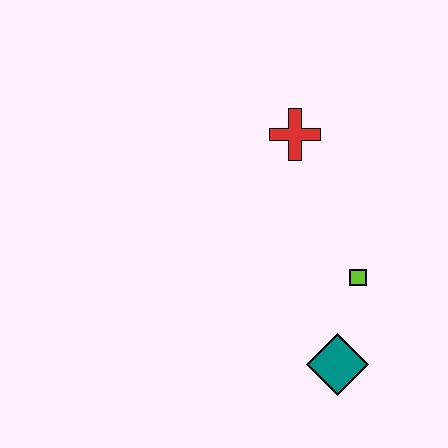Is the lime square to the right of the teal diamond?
Yes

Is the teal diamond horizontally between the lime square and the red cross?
Yes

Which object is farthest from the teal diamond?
The red cross is farthest from the teal diamond.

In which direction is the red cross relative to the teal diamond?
The red cross is above the teal diamond.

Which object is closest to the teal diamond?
The lime square is closest to the teal diamond.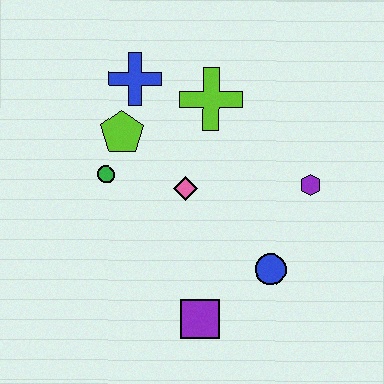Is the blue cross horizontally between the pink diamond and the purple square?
No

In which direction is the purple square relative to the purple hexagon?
The purple square is below the purple hexagon.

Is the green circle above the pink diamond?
Yes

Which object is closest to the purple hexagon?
The blue circle is closest to the purple hexagon.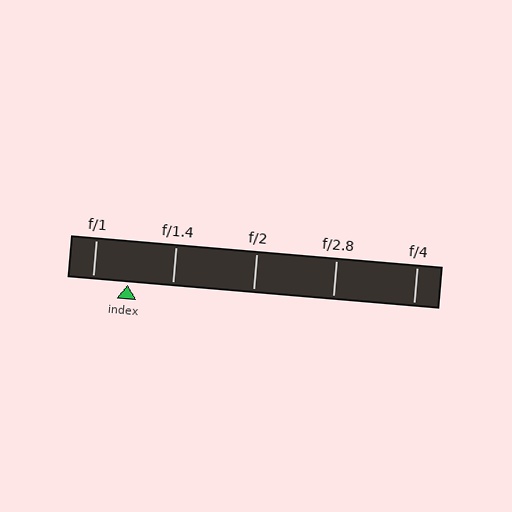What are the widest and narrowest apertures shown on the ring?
The widest aperture shown is f/1 and the narrowest is f/4.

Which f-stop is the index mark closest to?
The index mark is closest to f/1.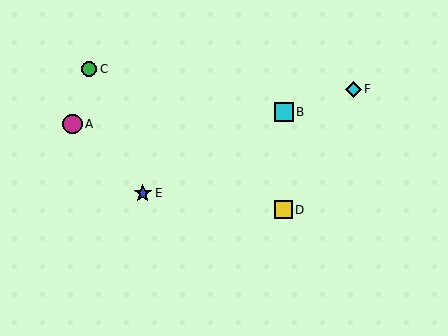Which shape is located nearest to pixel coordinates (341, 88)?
The cyan diamond (labeled F) at (353, 89) is nearest to that location.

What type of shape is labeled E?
Shape E is a blue star.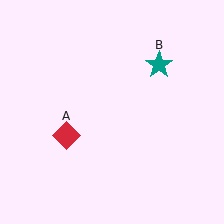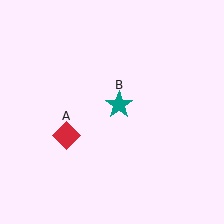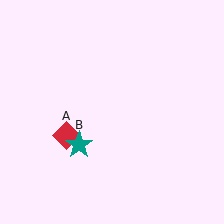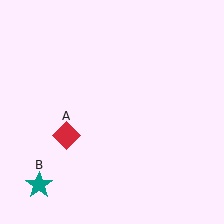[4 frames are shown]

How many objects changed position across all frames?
1 object changed position: teal star (object B).